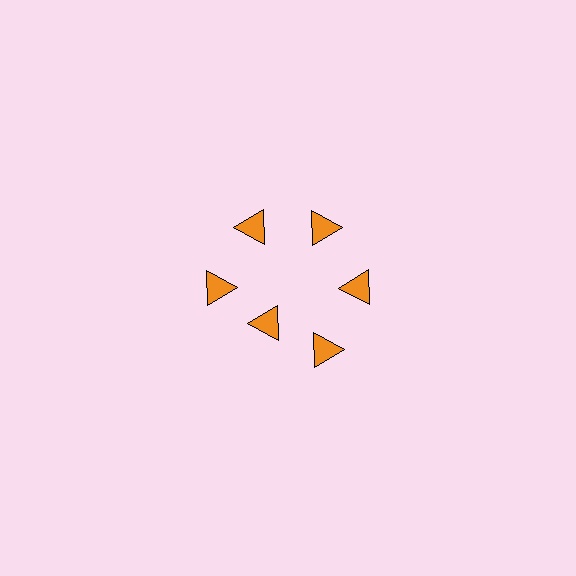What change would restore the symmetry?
The symmetry would be restored by moving it outward, back onto the ring so that all 6 triangles sit at equal angles and equal distance from the center.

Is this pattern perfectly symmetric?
No. The 6 orange triangles are arranged in a ring, but one element near the 7 o'clock position is pulled inward toward the center, breaking the 6-fold rotational symmetry.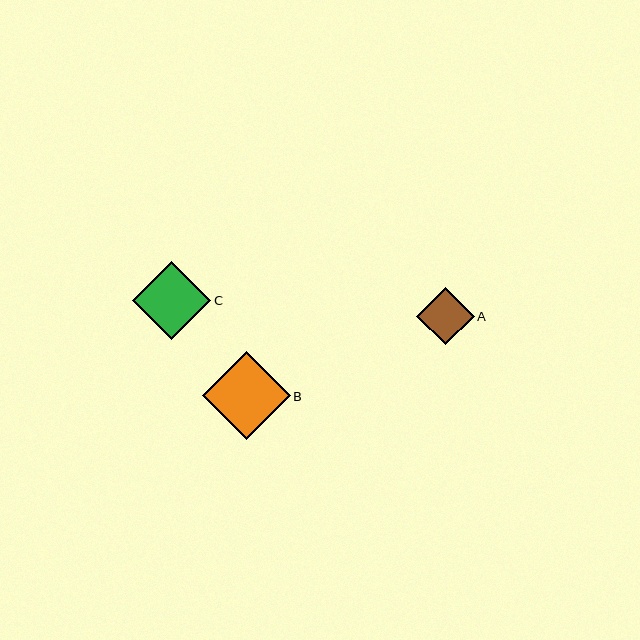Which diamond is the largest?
Diamond B is the largest with a size of approximately 88 pixels.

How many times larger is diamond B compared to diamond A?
Diamond B is approximately 1.5 times the size of diamond A.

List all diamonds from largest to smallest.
From largest to smallest: B, C, A.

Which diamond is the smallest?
Diamond A is the smallest with a size of approximately 57 pixels.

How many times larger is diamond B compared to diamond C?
Diamond B is approximately 1.1 times the size of diamond C.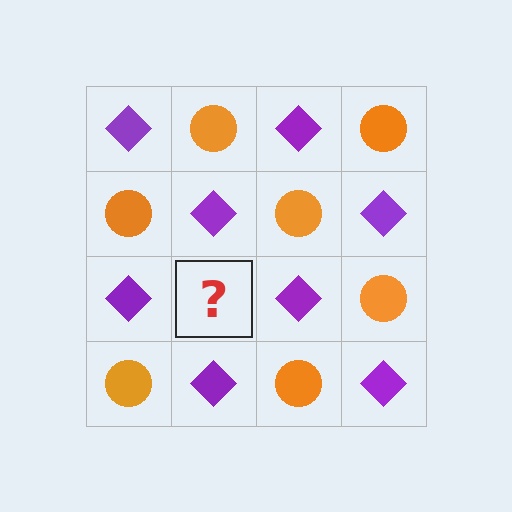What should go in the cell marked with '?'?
The missing cell should contain an orange circle.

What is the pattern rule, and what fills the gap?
The rule is that it alternates purple diamond and orange circle in a checkerboard pattern. The gap should be filled with an orange circle.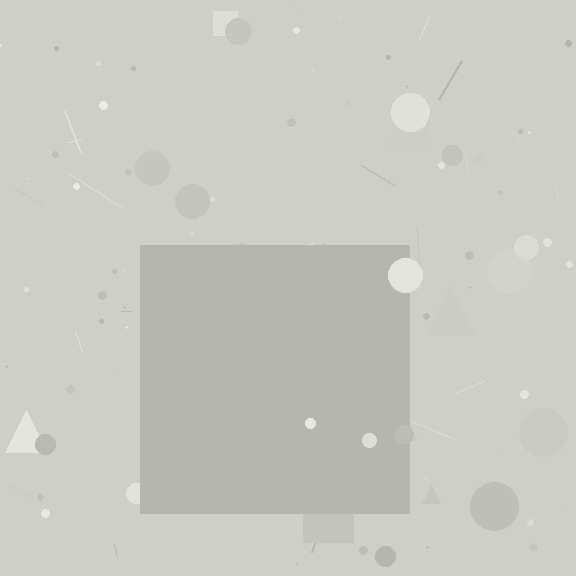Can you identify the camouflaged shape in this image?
The camouflaged shape is a square.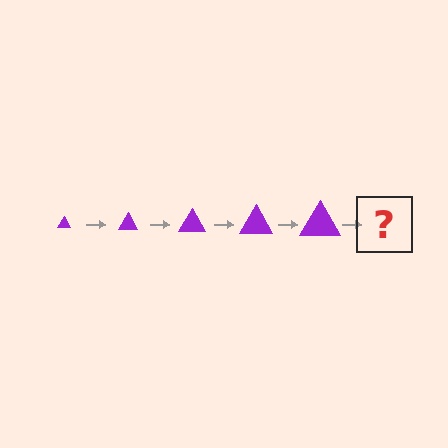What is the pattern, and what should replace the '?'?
The pattern is that the triangle gets progressively larger each step. The '?' should be a purple triangle, larger than the previous one.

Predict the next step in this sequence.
The next step is a purple triangle, larger than the previous one.